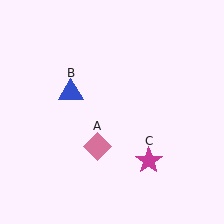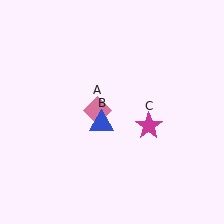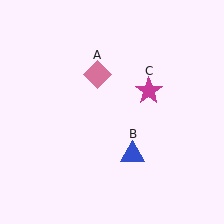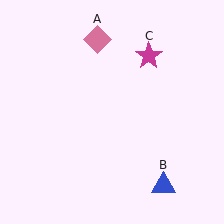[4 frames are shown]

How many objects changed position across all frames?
3 objects changed position: pink diamond (object A), blue triangle (object B), magenta star (object C).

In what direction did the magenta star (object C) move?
The magenta star (object C) moved up.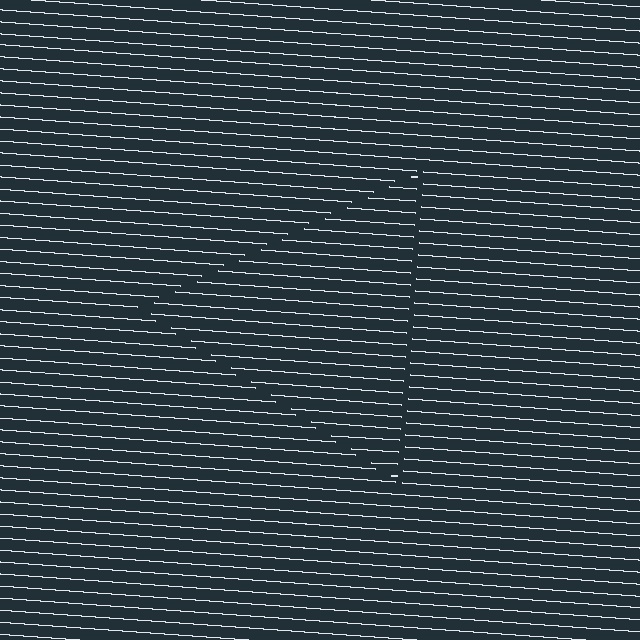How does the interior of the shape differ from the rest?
The interior of the shape contains the same grating, shifted by half a period — the contour is defined by the phase discontinuity where line-ends from the inner and outer gratings abut.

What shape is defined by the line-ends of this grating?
An illusory triangle. The interior of the shape contains the same grating, shifted by half a period — the contour is defined by the phase discontinuity where line-ends from the inner and outer gratings abut.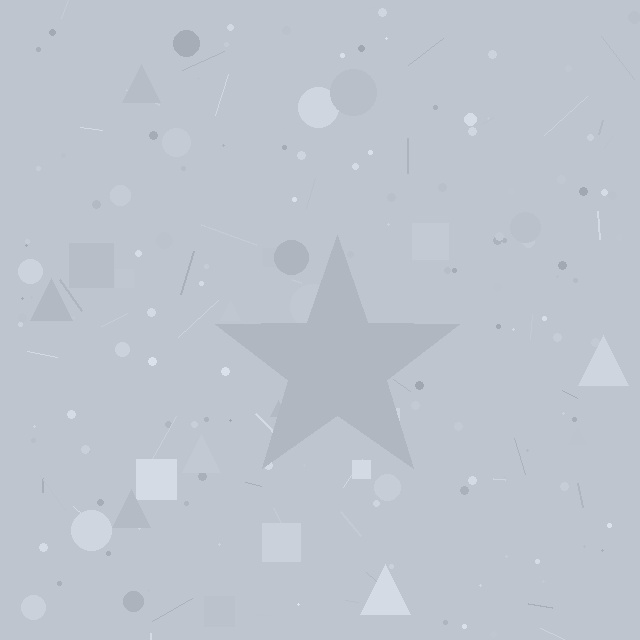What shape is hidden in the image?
A star is hidden in the image.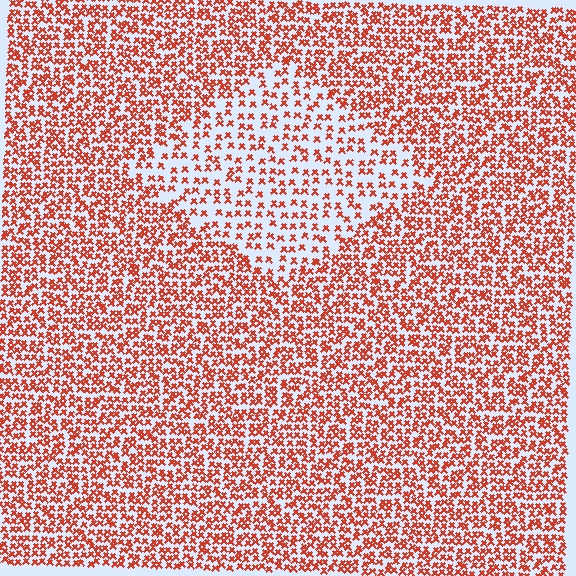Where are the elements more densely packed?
The elements are more densely packed outside the diamond boundary.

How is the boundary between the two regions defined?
The boundary is defined by a change in element density (approximately 2.0x ratio). All elements are the same color, size, and shape.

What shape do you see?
I see a diamond.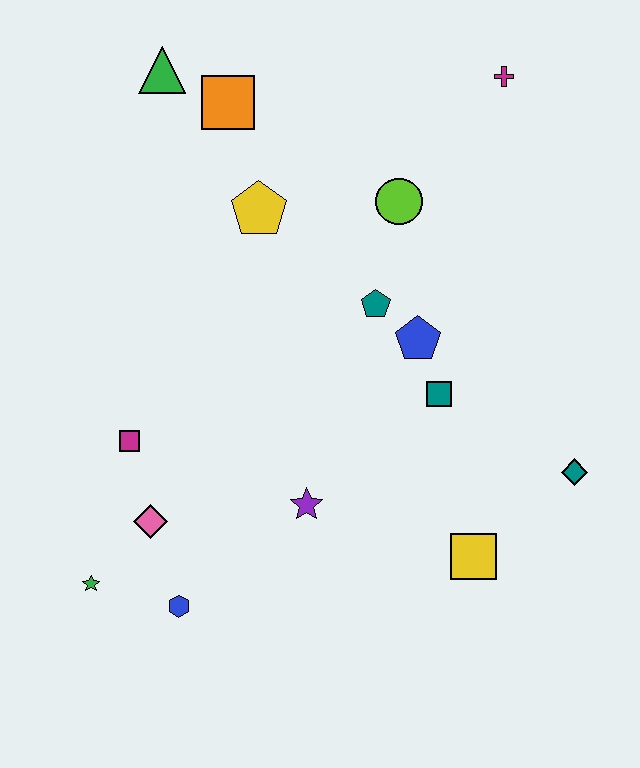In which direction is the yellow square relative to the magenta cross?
The yellow square is below the magenta cross.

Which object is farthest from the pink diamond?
The magenta cross is farthest from the pink diamond.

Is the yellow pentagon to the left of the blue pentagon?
Yes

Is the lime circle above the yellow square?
Yes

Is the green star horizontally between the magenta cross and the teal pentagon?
No